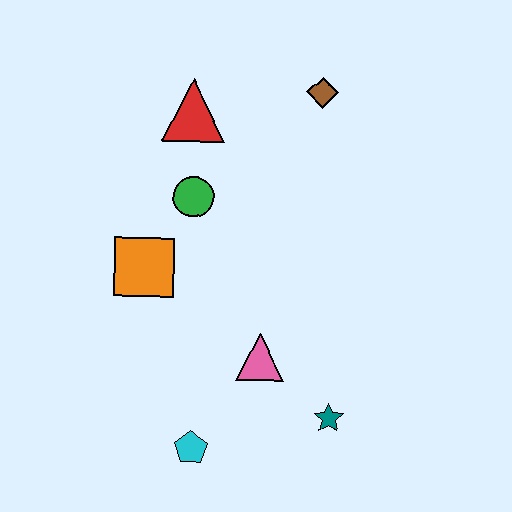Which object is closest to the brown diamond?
The red triangle is closest to the brown diamond.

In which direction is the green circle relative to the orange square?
The green circle is above the orange square.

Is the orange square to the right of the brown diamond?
No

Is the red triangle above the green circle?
Yes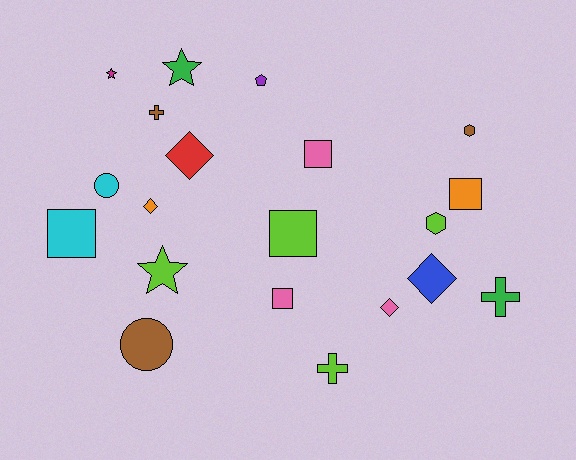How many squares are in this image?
There are 5 squares.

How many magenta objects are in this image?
There is 1 magenta object.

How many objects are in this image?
There are 20 objects.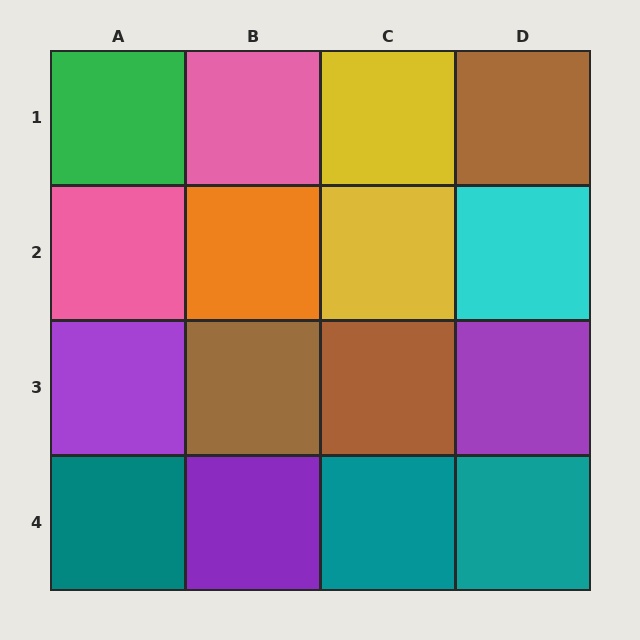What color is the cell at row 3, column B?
Brown.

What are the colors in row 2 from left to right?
Pink, orange, yellow, cyan.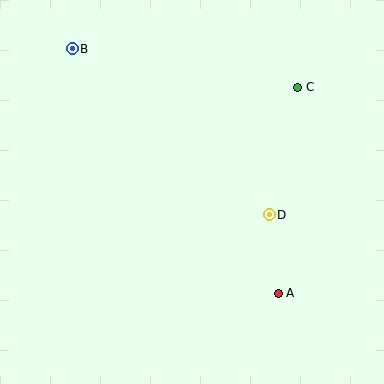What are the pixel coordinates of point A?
Point A is at (278, 293).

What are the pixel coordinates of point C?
Point C is at (298, 87).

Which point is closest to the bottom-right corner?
Point A is closest to the bottom-right corner.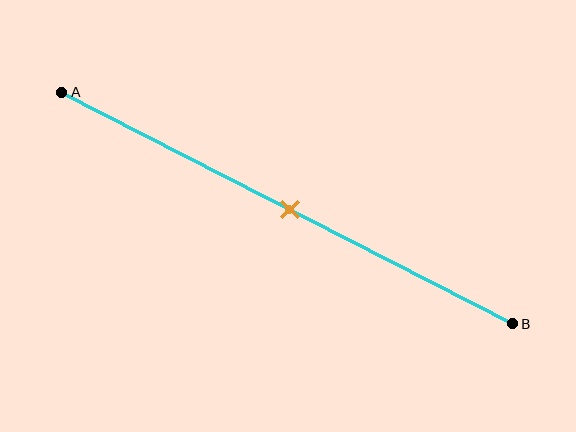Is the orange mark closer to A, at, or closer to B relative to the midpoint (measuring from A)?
The orange mark is approximately at the midpoint of segment AB.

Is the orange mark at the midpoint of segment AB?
Yes, the mark is approximately at the midpoint.